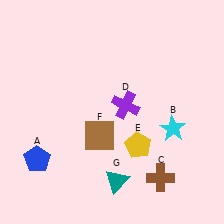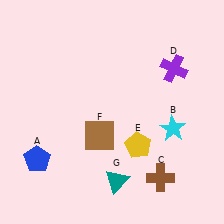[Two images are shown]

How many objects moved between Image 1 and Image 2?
1 object moved between the two images.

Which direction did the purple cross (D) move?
The purple cross (D) moved right.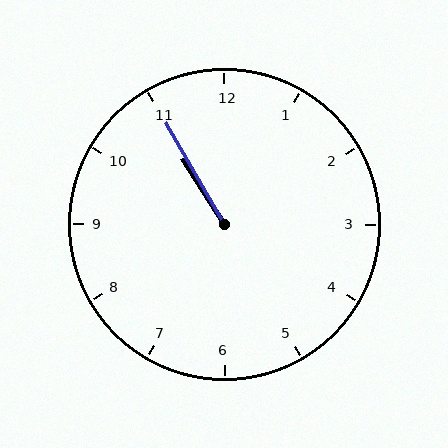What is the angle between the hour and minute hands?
Approximately 2 degrees.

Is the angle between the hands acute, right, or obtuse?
It is acute.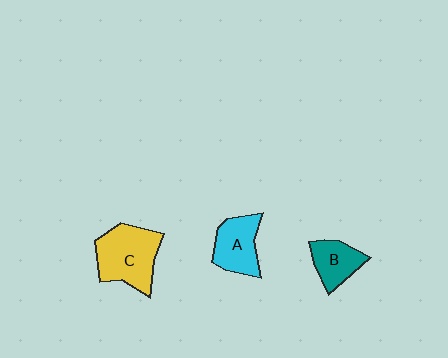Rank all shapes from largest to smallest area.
From largest to smallest: C (yellow), A (cyan), B (teal).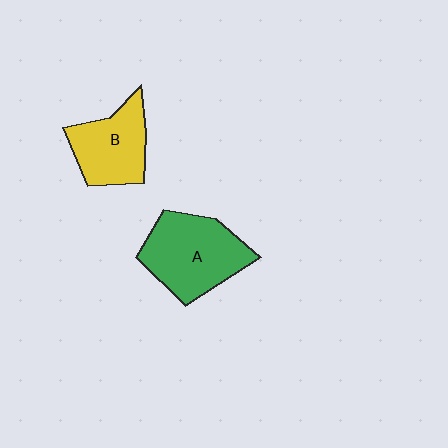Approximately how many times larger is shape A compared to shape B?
Approximately 1.3 times.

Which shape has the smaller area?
Shape B (yellow).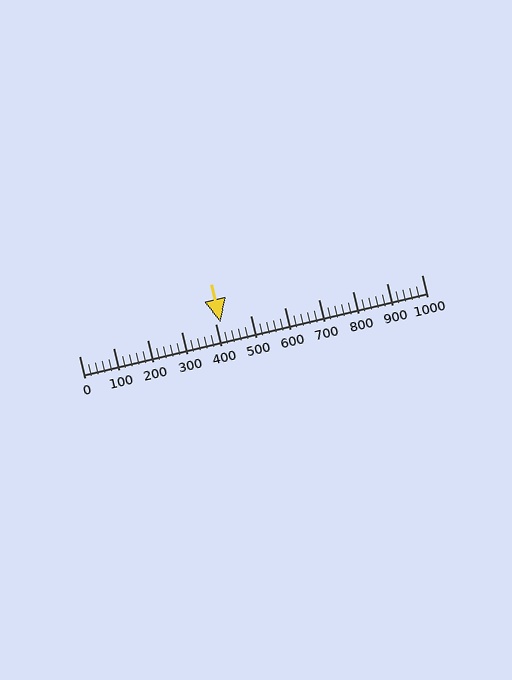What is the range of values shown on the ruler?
The ruler shows values from 0 to 1000.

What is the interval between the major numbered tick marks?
The major tick marks are spaced 100 units apart.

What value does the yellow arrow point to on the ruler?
The yellow arrow points to approximately 412.